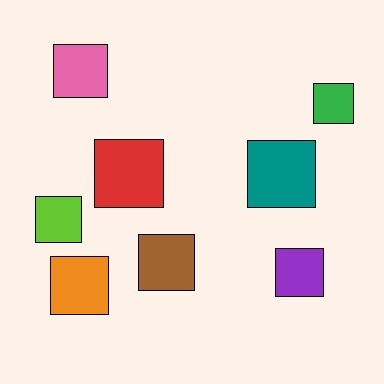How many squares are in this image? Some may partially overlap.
There are 8 squares.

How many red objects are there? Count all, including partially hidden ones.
There is 1 red object.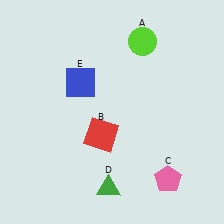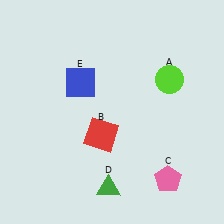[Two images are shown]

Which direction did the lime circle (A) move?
The lime circle (A) moved down.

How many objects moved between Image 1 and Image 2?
1 object moved between the two images.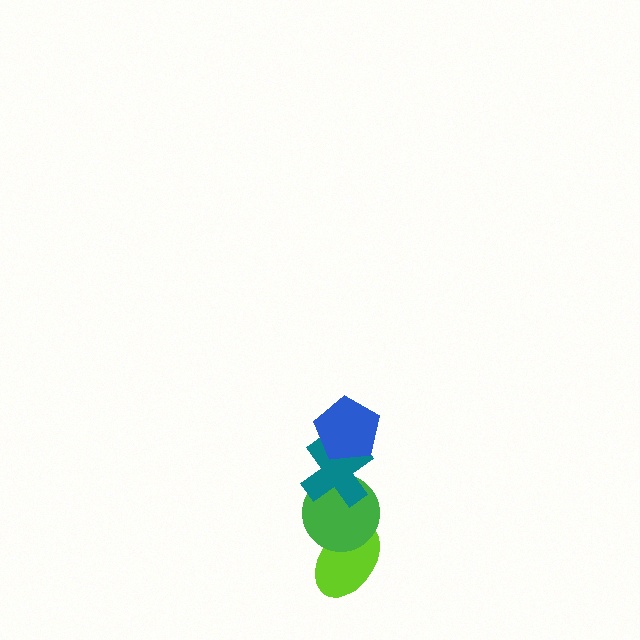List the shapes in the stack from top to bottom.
From top to bottom: the blue pentagon, the teal cross, the green circle, the lime ellipse.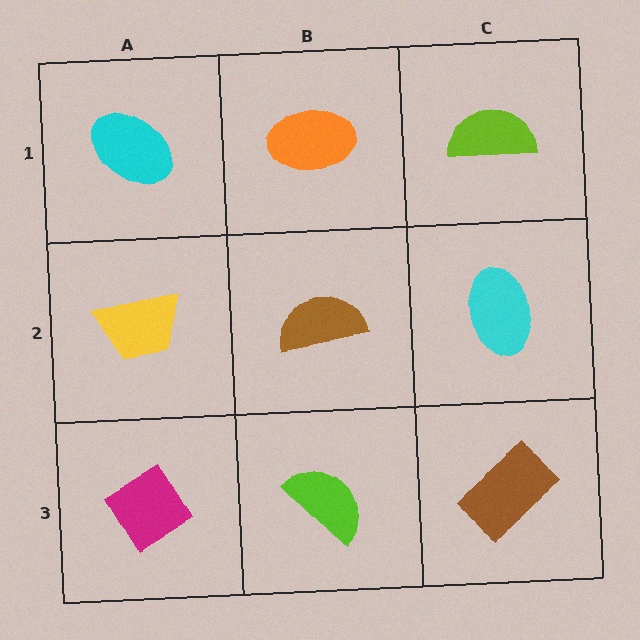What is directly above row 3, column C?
A cyan ellipse.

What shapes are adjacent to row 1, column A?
A yellow trapezoid (row 2, column A), an orange ellipse (row 1, column B).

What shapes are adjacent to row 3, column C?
A cyan ellipse (row 2, column C), a lime semicircle (row 3, column B).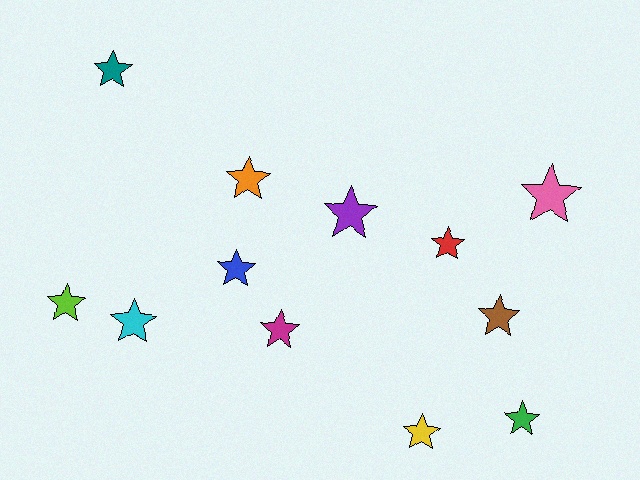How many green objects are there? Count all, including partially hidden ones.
There is 1 green object.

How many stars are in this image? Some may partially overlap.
There are 12 stars.